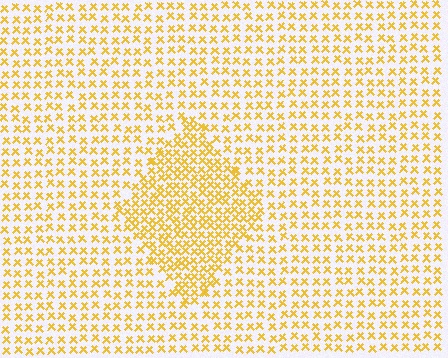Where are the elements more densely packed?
The elements are more densely packed inside the diamond boundary.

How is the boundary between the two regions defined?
The boundary is defined by a change in element density (approximately 1.8x ratio). All elements are the same color, size, and shape.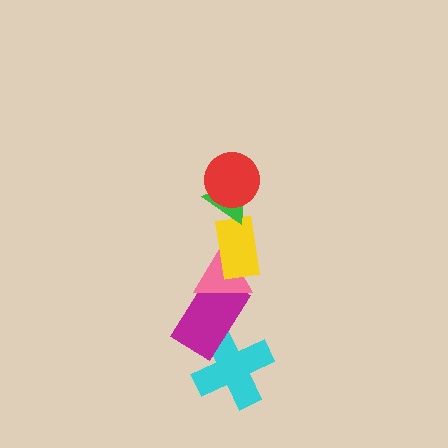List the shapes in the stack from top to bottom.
From top to bottom: the red circle, the green triangle, the yellow rectangle, the pink triangle, the magenta rectangle, the cyan cross.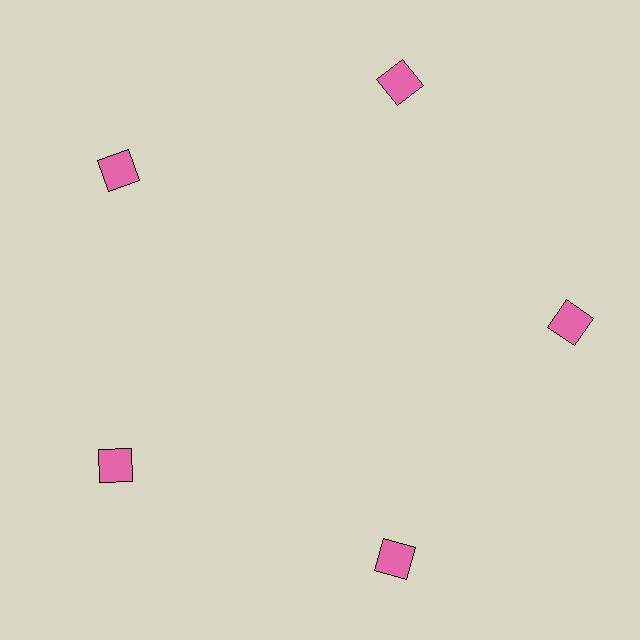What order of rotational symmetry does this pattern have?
This pattern has 5-fold rotational symmetry.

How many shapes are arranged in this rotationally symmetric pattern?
There are 5 shapes, arranged in 5 groups of 1.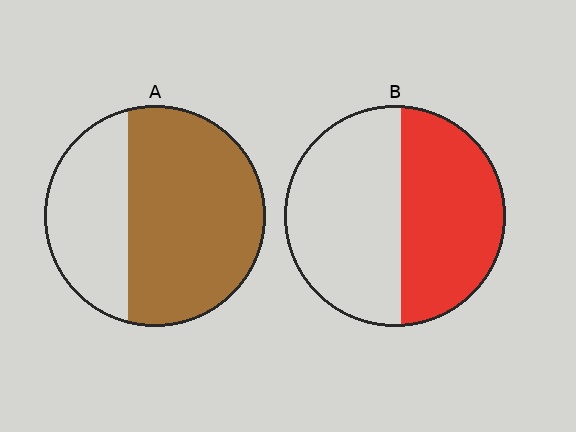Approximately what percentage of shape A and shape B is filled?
A is approximately 65% and B is approximately 45%.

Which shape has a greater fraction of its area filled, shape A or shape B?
Shape A.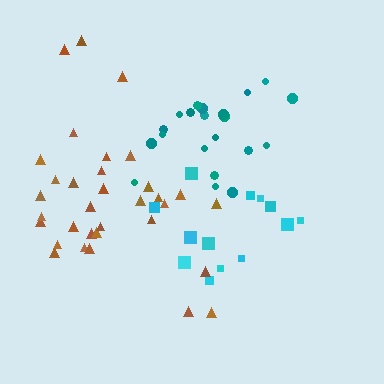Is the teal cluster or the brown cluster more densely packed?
Teal.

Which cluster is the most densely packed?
Teal.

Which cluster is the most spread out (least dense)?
Cyan.